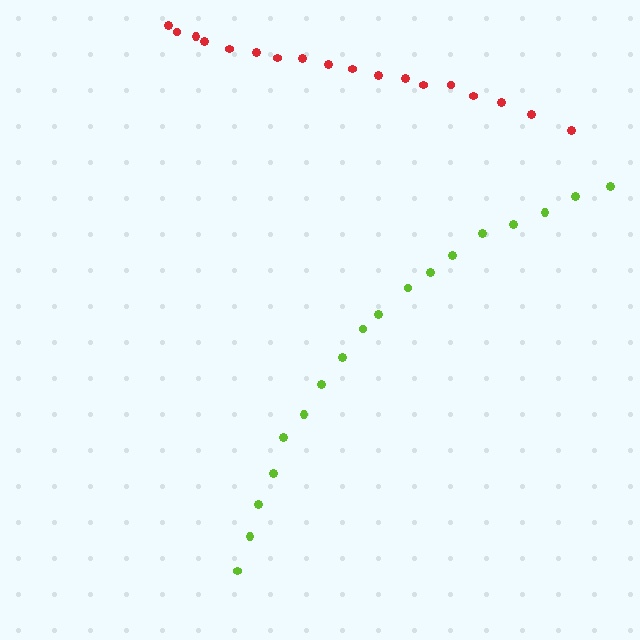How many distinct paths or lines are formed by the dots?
There are 2 distinct paths.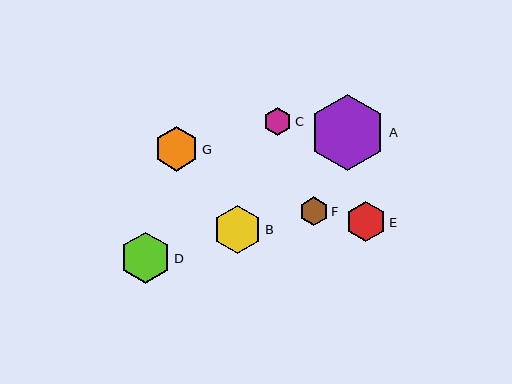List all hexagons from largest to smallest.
From largest to smallest: A, D, B, G, E, F, C.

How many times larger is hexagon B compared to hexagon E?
Hexagon B is approximately 1.2 times the size of hexagon E.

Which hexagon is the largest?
Hexagon A is the largest with a size of approximately 77 pixels.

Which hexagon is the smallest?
Hexagon C is the smallest with a size of approximately 28 pixels.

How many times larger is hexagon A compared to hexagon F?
Hexagon A is approximately 2.7 times the size of hexagon F.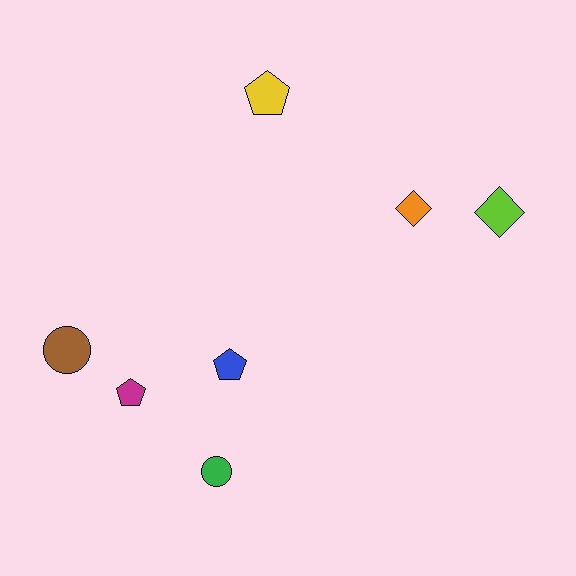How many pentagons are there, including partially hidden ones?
There are 3 pentagons.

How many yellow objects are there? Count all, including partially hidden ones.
There is 1 yellow object.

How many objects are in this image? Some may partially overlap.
There are 7 objects.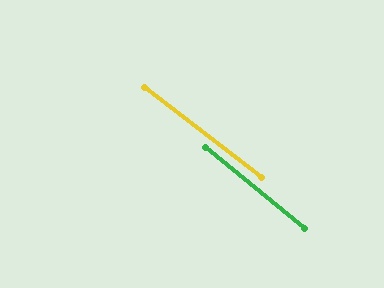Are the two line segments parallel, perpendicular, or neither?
Parallel — their directions differ by only 1.8°.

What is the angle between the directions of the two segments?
Approximately 2 degrees.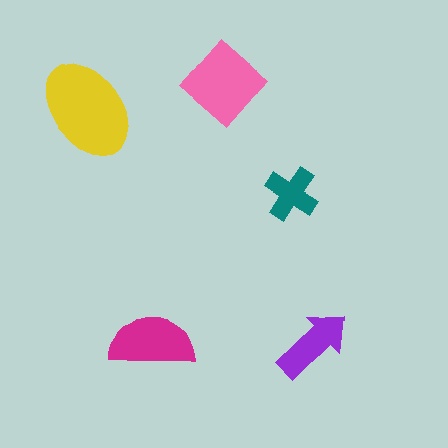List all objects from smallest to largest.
The teal cross, the purple arrow, the magenta semicircle, the pink diamond, the yellow ellipse.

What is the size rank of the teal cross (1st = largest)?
5th.